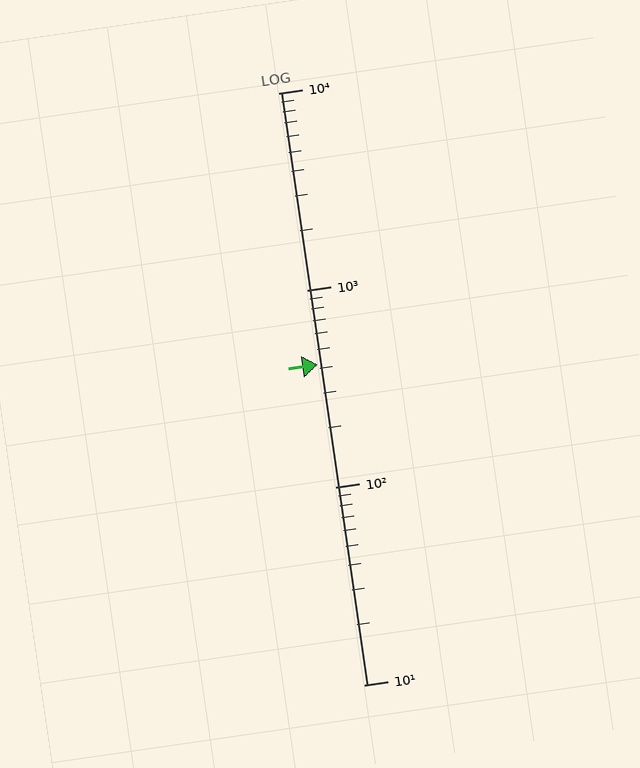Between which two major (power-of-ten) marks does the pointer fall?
The pointer is between 100 and 1000.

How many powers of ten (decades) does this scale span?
The scale spans 3 decades, from 10 to 10000.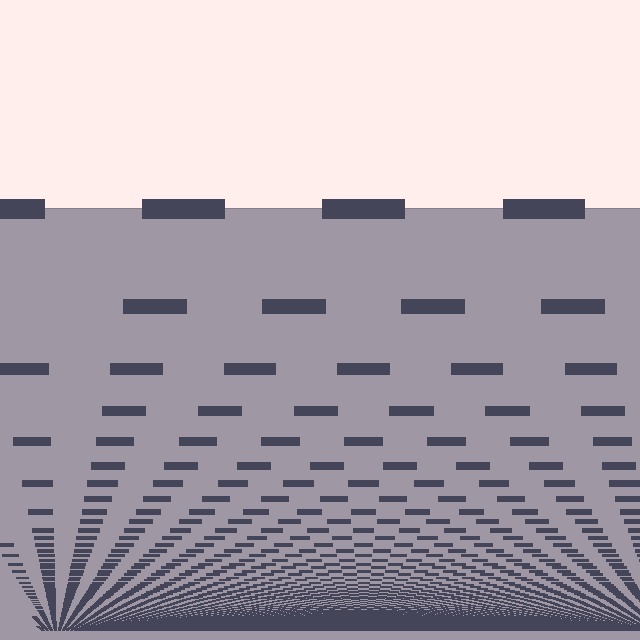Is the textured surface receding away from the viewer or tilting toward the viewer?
The surface appears to tilt toward the viewer. Texture elements get larger and sparser toward the top.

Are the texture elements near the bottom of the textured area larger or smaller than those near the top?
Smaller. The gradient is inverted — elements near the bottom are smaller and denser.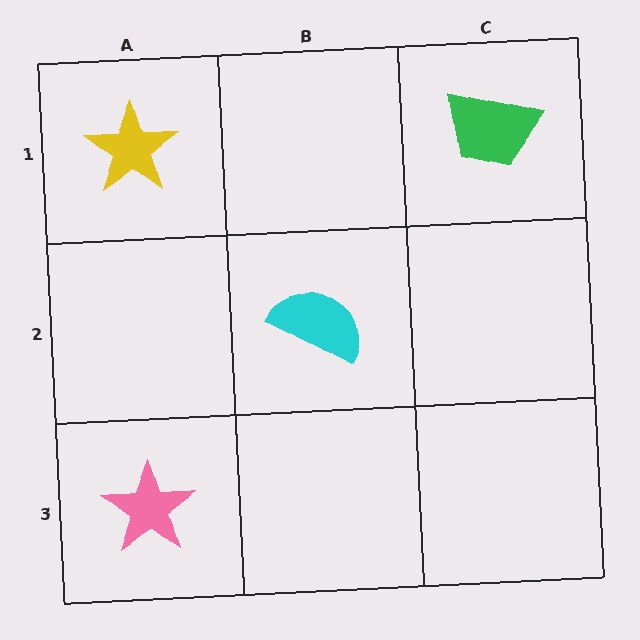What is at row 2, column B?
A cyan semicircle.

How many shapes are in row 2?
1 shape.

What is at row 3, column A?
A pink star.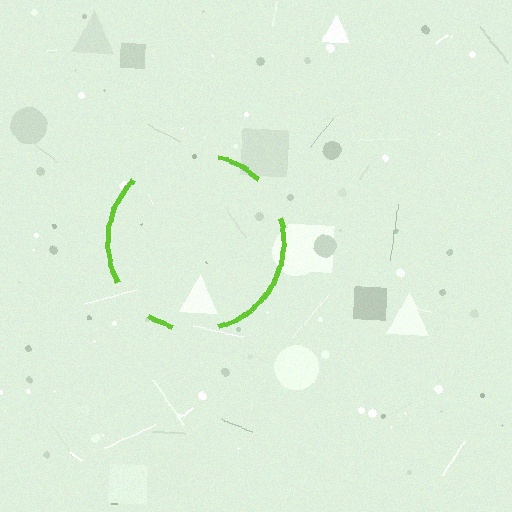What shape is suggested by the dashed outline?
The dashed outline suggests a circle.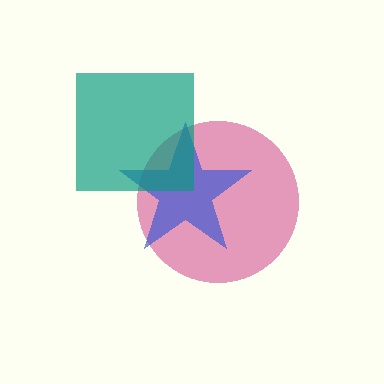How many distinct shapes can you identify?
There are 3 distinct shapes: a pink circle, a blue star, a teal square.